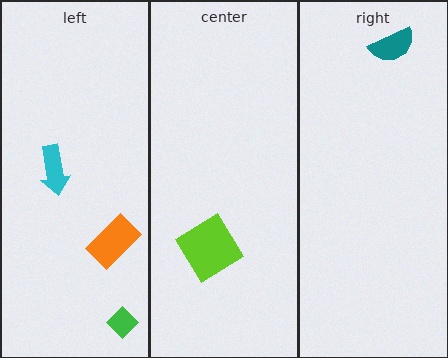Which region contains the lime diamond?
The center region.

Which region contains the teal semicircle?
The right region.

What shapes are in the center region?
The lime diamond.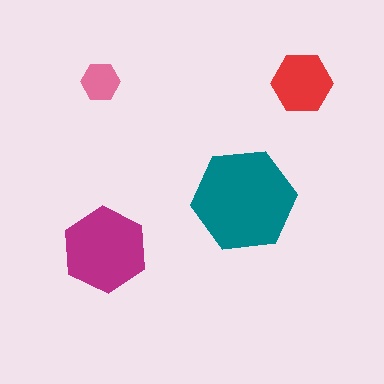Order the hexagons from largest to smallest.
the teal one, the magenta one, the red one, the pink one.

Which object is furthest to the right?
The red hexagon is rightmost.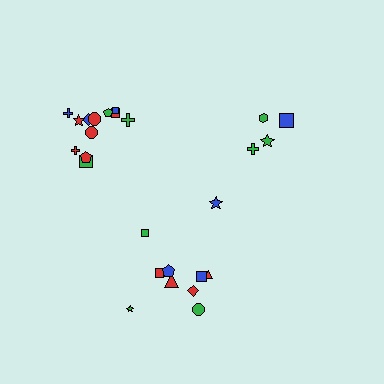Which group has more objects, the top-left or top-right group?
The top-left group.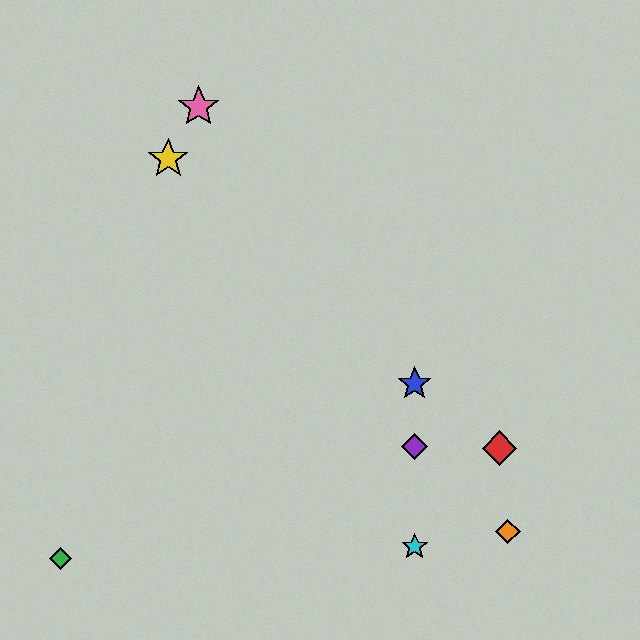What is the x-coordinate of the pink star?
The pink star is at x≈199.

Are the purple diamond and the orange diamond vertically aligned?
No, the purple diamond is at x≈415 and the orange diamond is at x≈508.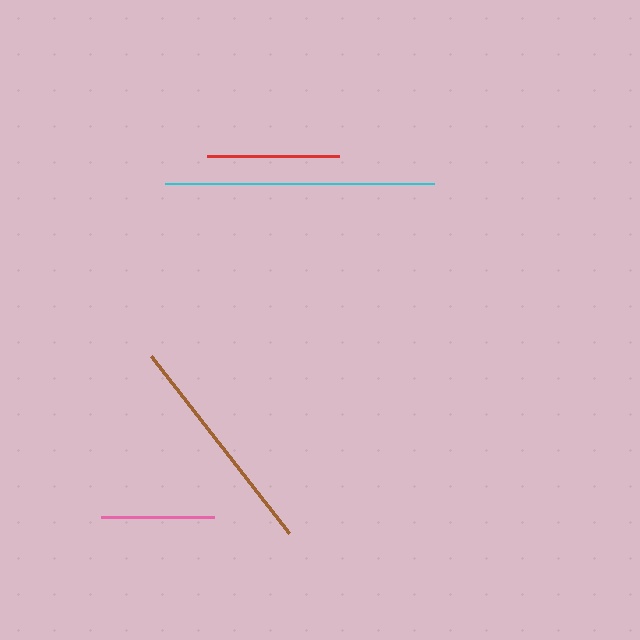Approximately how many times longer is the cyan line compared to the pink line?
The cyan line is approximately 2.4 times the length of the pink line.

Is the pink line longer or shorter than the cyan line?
The cyan line is longer than the pink line.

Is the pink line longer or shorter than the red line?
The red line is longer than the pink line.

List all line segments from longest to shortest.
From longest to shortest: cyan, brown, red, pink.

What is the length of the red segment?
The red segment is approximately 132 pixels long.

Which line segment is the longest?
The cyan line is the longest at approximately 269 pixels.